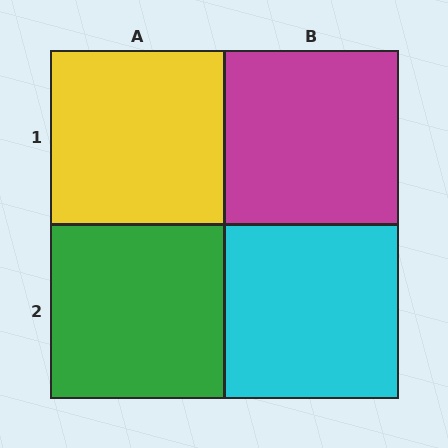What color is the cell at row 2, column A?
Green.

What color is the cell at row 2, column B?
Cyan.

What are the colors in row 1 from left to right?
Yellow, magenta.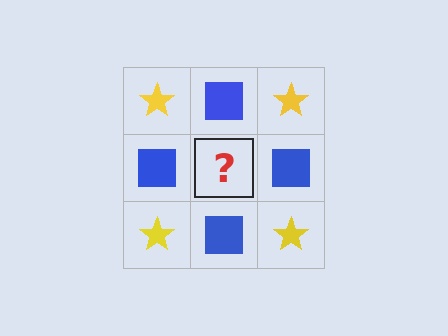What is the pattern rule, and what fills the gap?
The rule is that it alternates yellow star and blue square in a checkerboard pattern. The gap should be filled with a yellow star.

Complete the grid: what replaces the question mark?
The question mark should be replaced with a yellow star.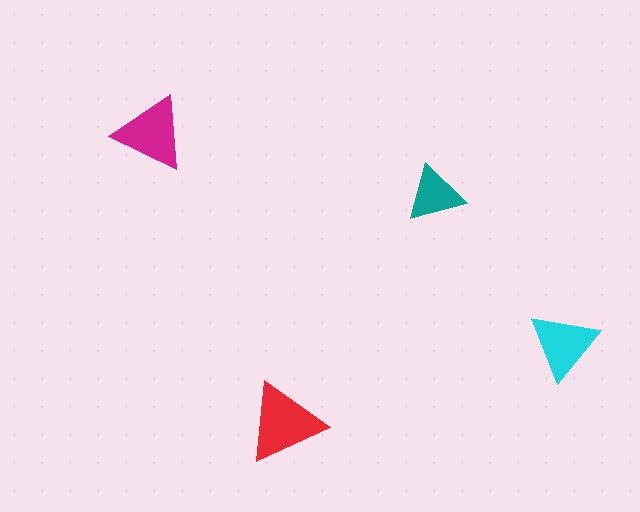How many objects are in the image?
There are 4 objects in the image.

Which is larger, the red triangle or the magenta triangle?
The red one.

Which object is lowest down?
The red triangle is bottommost.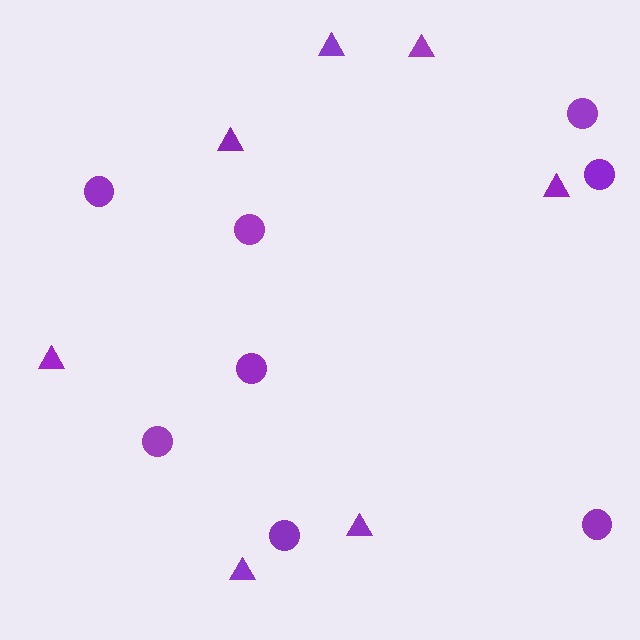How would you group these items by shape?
There are 2 groups: one group of triangles (7) and one group of circles (8).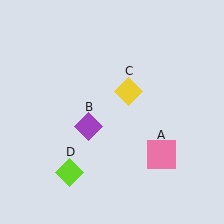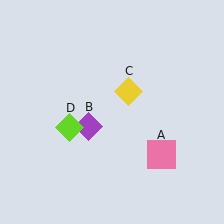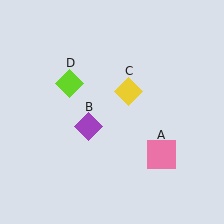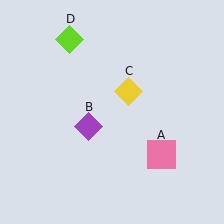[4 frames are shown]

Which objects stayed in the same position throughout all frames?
Pink square (object A) and purple diamond (object B) and yellow diamond (object C) remained stationary.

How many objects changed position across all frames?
1 object changed position: lime diamond (object D).